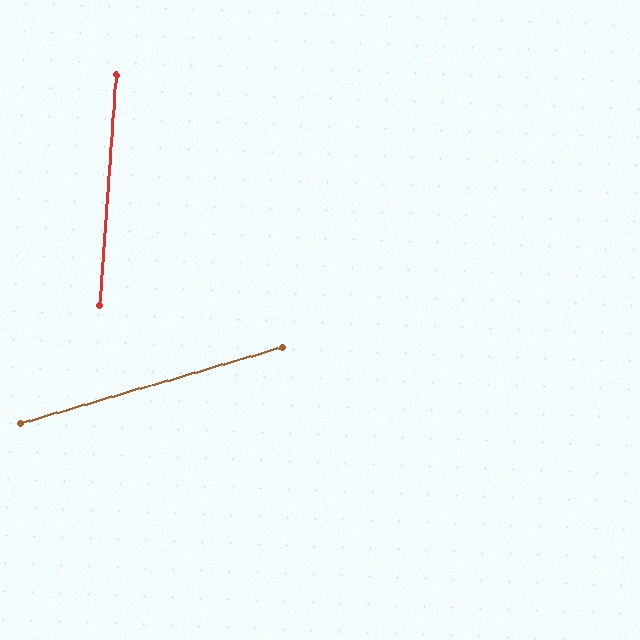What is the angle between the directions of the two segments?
Approximately 70 degrees.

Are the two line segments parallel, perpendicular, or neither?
Neither parallel nor perpendicular — they differ by about 70°.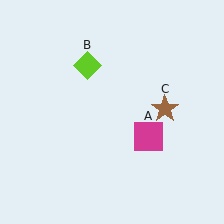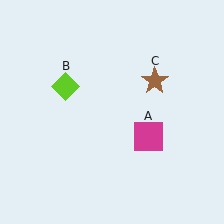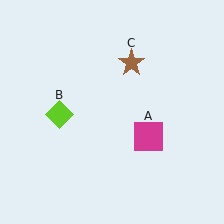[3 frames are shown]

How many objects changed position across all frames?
2 objects changed position: lime diamond (object B), brown star (object C).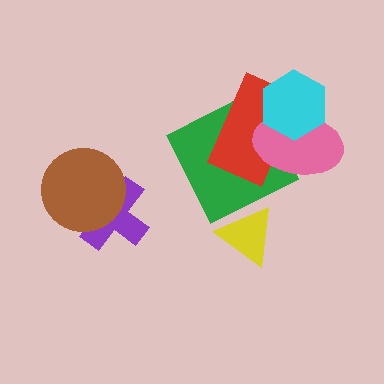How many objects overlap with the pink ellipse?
3 objects overlap with the pink ellipse.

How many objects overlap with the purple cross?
1 object overlaps with the purple cross.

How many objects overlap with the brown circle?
1 object overlaps with the brown circle.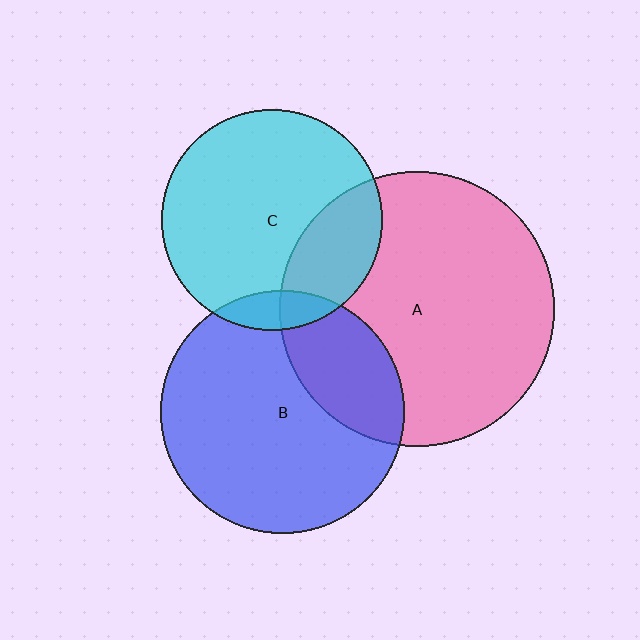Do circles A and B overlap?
Yes.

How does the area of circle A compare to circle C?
Approximately 1.6 times.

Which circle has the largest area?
Circle A (pink).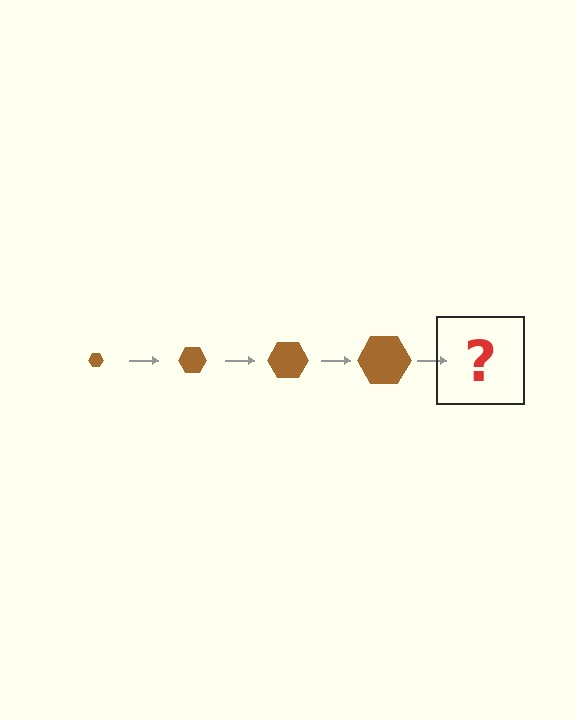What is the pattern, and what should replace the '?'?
The pattern is that the hexagon gets progressively larger each step. The '?' should be a brown hexagon, larger than the previous one.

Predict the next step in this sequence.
The next step is a brown hexagon, larger than the previous one.